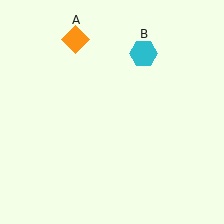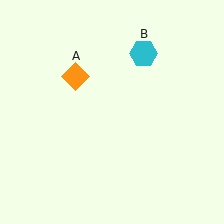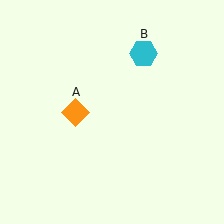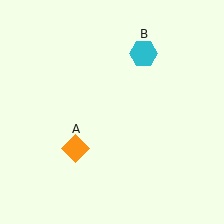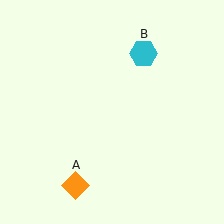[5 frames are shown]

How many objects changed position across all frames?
1 object changed position: orange diamond (object A).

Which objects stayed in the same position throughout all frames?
Cyan hexagon (object B) remained stationary.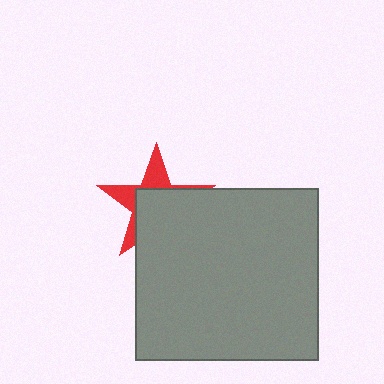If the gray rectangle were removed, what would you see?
You would see the complete red star.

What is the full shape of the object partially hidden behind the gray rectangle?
The partially hidden object is a red star.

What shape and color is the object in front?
The object in front is a gray rectangle.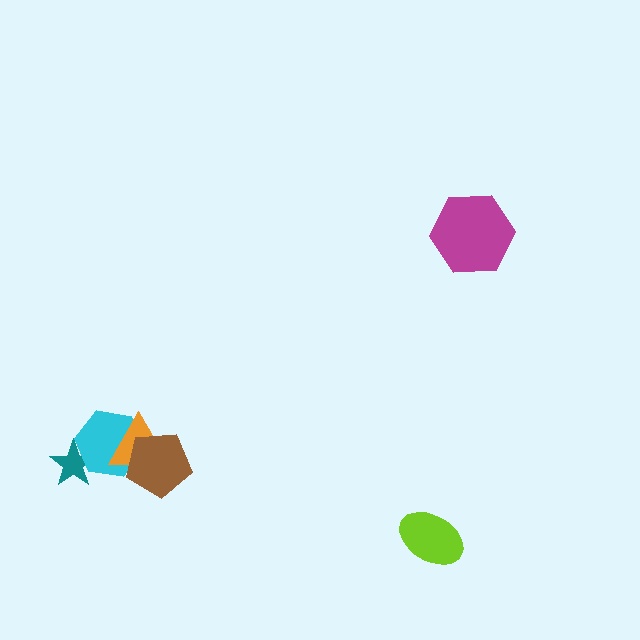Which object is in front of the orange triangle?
The brown pentagon is in front of the orange triangle.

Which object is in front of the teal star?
The cyan hexagon is in front of the teal star.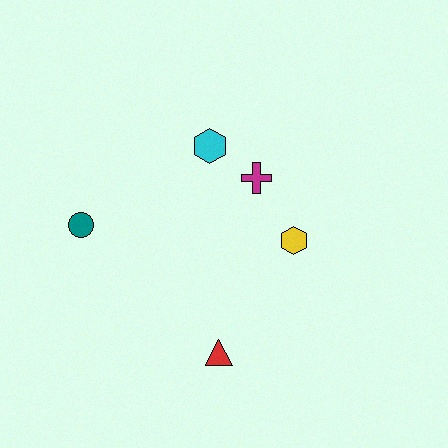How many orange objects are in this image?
There are no orange objects.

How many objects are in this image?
There are 5 objects.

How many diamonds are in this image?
There are no diamonds.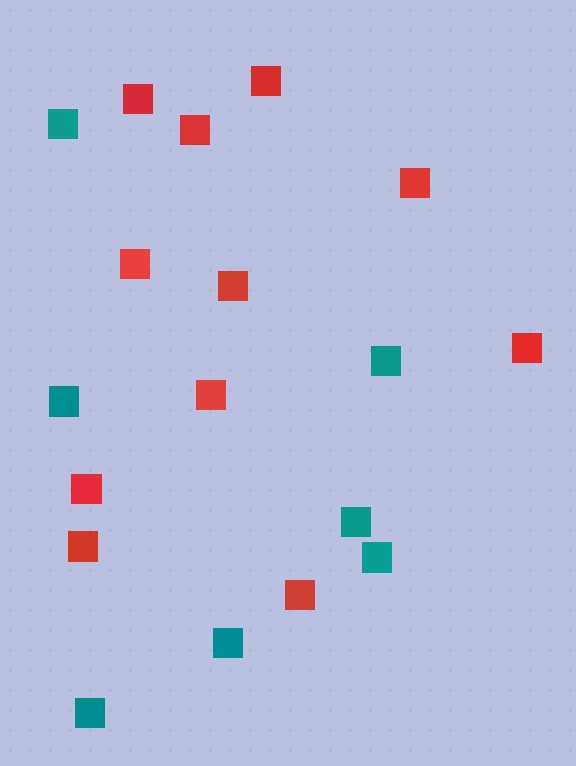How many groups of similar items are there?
There are 2 groups: one group of teal squares (7) and one group of red squares (11).